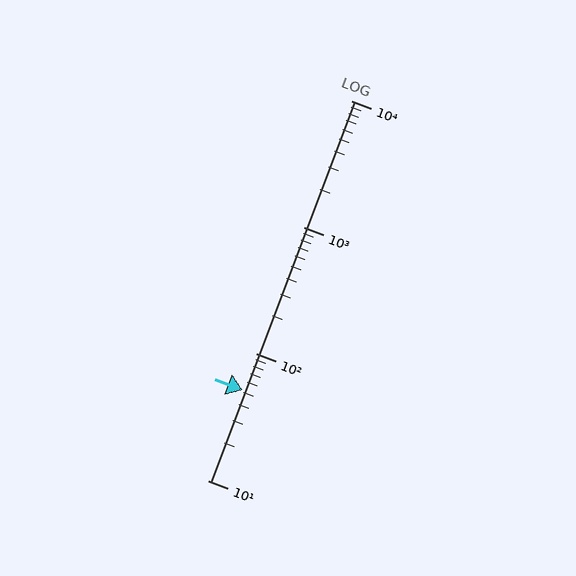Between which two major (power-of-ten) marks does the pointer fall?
The pointer is between 10 and 100.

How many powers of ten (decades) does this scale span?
The scale spans 3 decades, from 10 to 10000.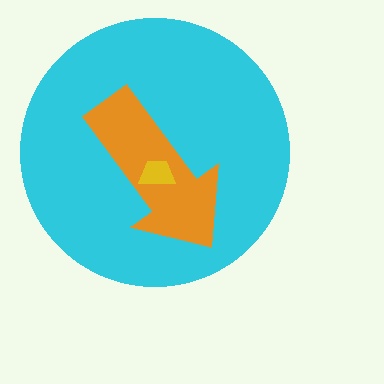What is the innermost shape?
The yellow trapezoid.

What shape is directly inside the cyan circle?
The orange arrow.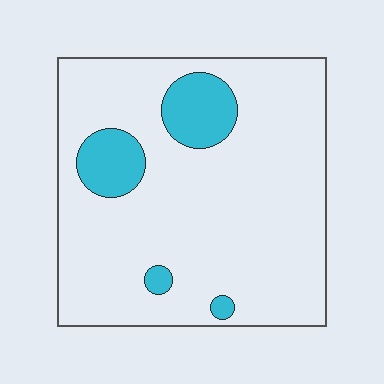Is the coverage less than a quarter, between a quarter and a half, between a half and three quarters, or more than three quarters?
Less than a quarter.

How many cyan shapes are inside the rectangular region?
4.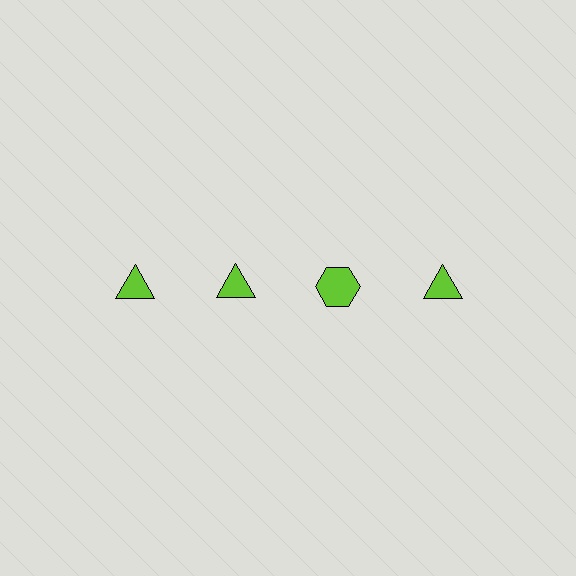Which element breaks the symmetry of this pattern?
The lime hexagon in the top row, center column breaks the symmetry. All other shapes are lime triangles.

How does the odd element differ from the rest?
It has a different shape: hexagon instead of triangle.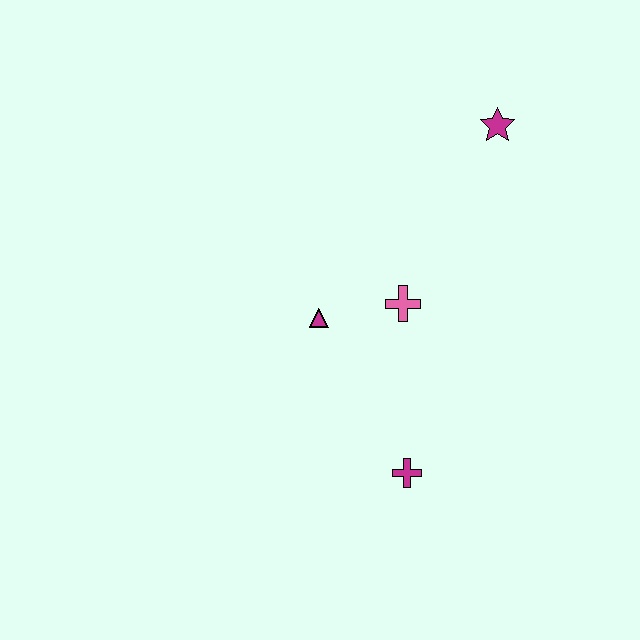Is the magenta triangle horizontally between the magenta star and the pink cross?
No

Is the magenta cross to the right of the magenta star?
No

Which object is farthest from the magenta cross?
The magenta star is farthest from the magenta cross.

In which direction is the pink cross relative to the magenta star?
The pink cross is below the magenta star.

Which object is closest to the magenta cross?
The pink cross is closest to the magenta cross.